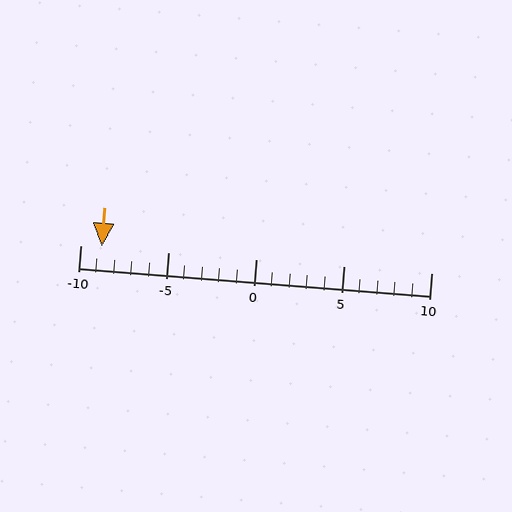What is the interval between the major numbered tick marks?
The major tick marks are spaced 5 units apart.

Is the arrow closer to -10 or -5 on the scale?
The arrow is closer to -10.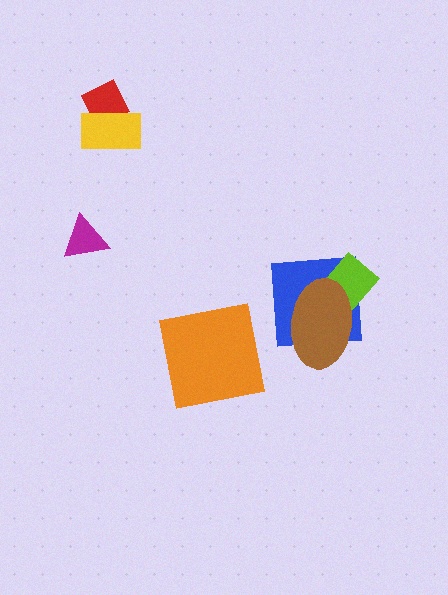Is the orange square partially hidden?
No, no other shape covers it.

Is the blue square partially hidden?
Yes, it is partially covered by another shape.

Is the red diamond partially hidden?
Yes, it is partially covered by another shape.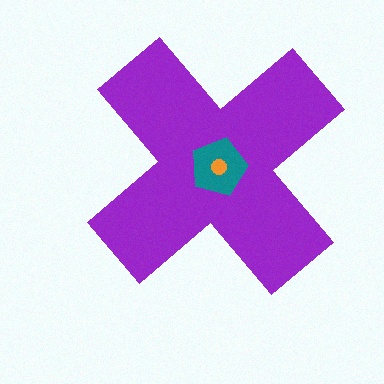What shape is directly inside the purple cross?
The teal pentagon.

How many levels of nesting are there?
3.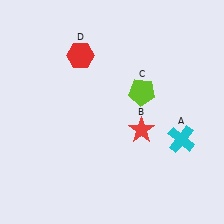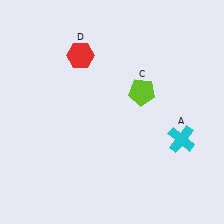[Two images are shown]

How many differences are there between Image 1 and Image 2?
There is 1 difference between the two images.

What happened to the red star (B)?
The red star (B) was removed in Image 2. It was in the bottom-right area of Image 1.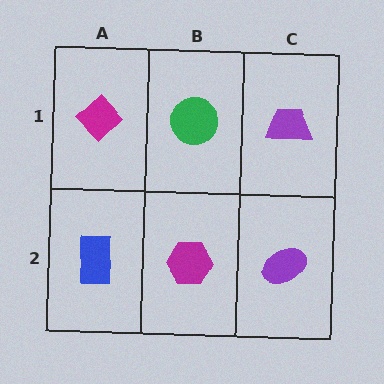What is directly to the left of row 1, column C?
A green circle.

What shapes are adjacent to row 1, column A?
A blue rectangle (row 2, column A), a green circle (row 1, column B).